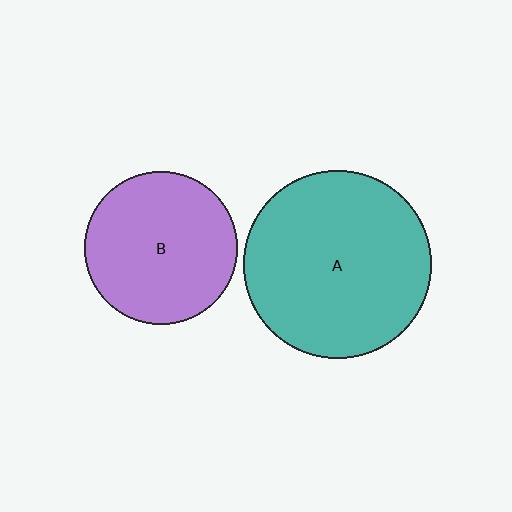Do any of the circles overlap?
No, none of the circles overlap.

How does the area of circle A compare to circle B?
Approximately 1.5 times.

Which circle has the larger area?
Circle A (teal).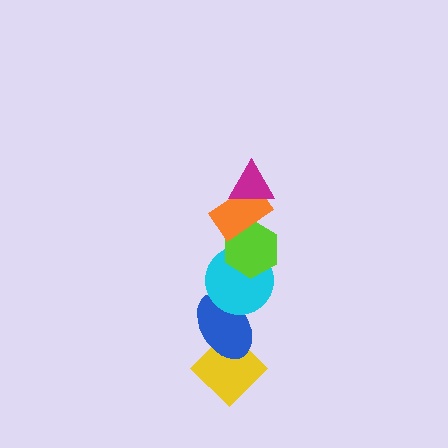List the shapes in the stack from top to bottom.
From top to bottom: the magenta triangle, the orange rectangle, the lime hexagon, the cyan circle, the blue ellipse, the yellow diamond.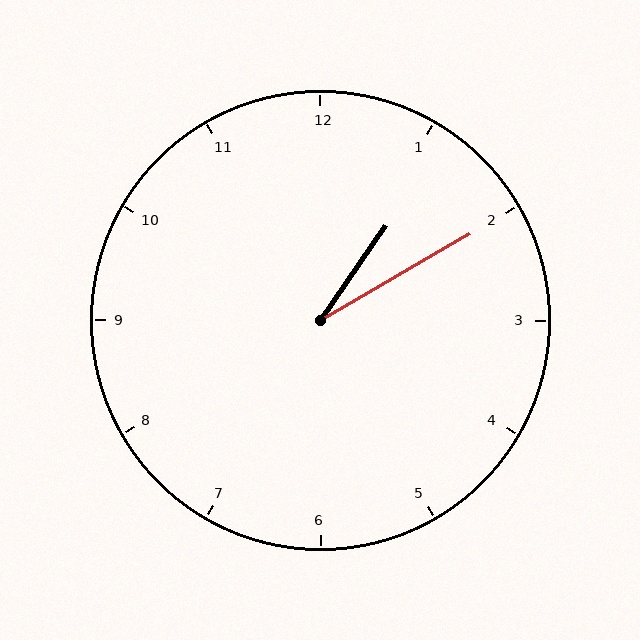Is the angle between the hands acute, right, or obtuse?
It is acute.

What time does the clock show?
1:10.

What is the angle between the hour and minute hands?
Approximately 25 degrees.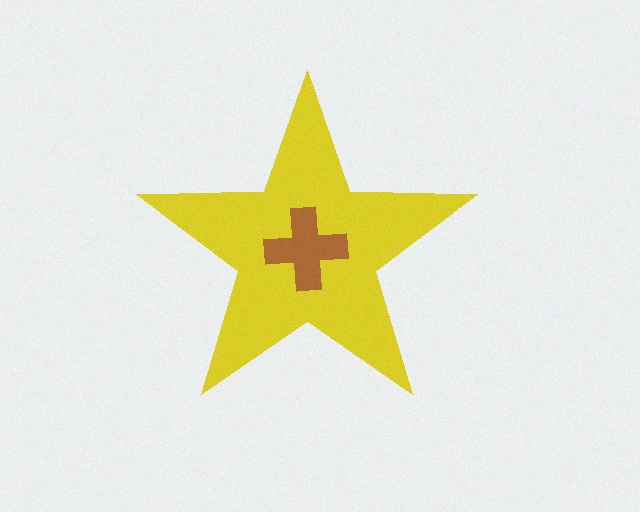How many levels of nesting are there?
2.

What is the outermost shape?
The yellow star.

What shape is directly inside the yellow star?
The brown cross.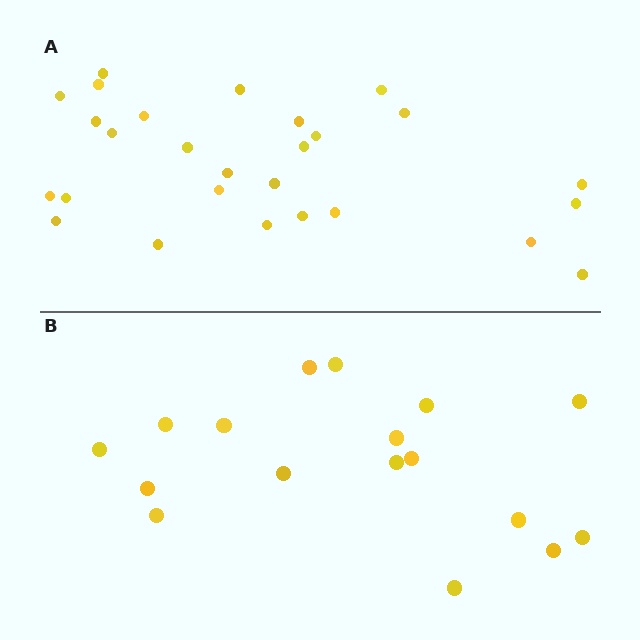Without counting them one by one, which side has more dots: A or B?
Region A (the top region) has more dots.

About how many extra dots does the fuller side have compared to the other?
Region A has roughly 10 or so more dots than region B.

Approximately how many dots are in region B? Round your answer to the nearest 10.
About 20 dots. (The exact count is 17, which rounds to 20.)